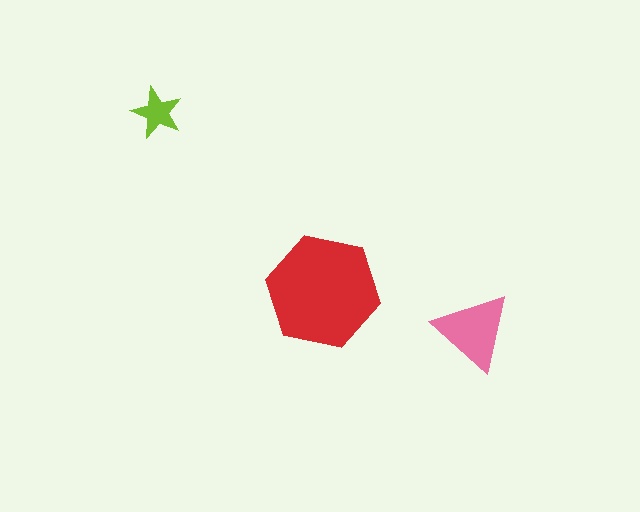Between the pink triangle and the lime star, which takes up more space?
The pink triangle.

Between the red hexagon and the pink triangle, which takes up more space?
The red hexagon.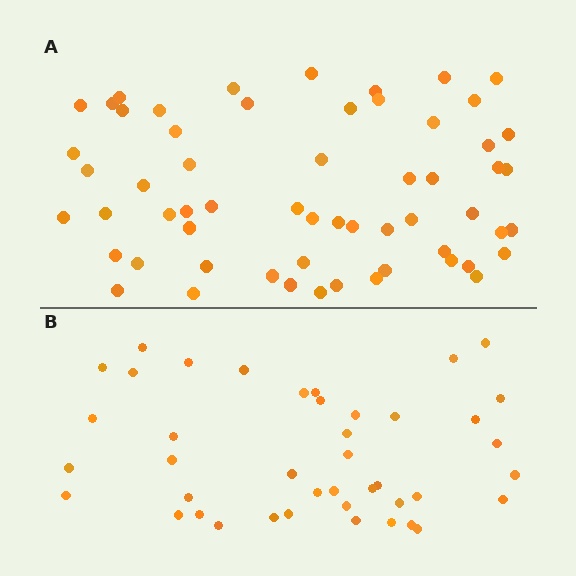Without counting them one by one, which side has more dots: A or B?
Region A (the top region) has more dots.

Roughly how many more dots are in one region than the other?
Region A has approximately 15 more dots than region B.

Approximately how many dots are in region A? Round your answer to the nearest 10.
About 60 dots. (The exact count is 59, which rounds to 60.)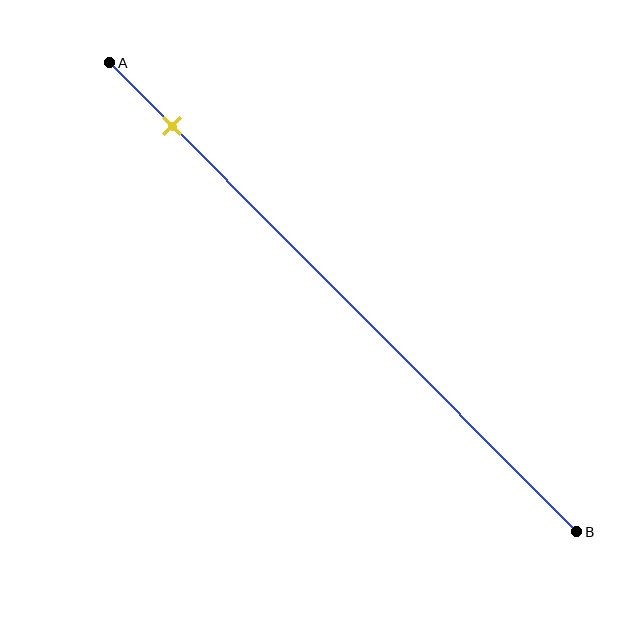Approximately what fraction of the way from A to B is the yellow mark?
The yellow mark is approximately 15% of the way from A to B.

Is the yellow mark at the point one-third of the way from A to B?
No, the mark is at about 15% from A, not at the 33% one-third point.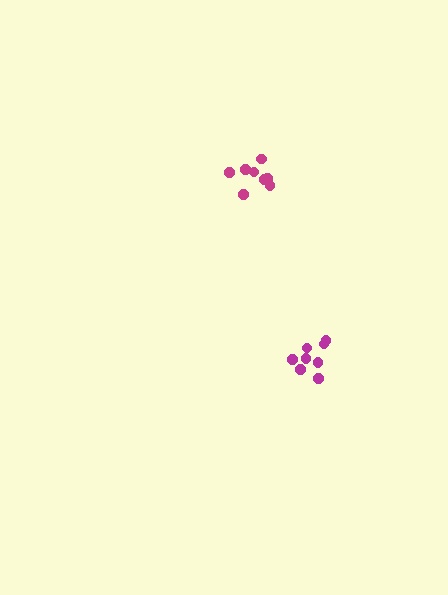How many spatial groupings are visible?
There are 2 spatial groupings.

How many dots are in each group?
Group 1: 8 dots, Group 2: 8 dots (16 total).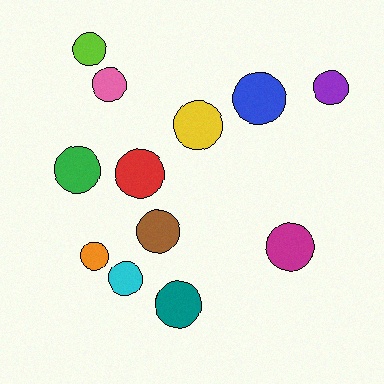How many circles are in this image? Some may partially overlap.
There are 12 circles.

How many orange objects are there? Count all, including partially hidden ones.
There is 1 orange object.